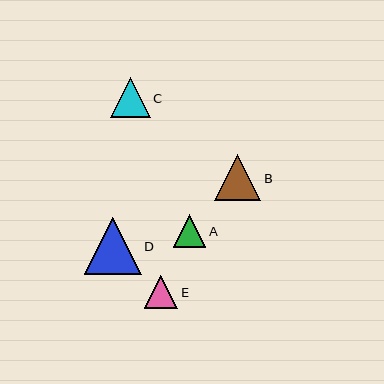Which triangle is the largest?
Triangle D is the largest with a size of approximately 57 pixels.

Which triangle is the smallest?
Triangle A is the smallest with a size of approximately 33 pixels.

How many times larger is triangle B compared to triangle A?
Triangle B is approximately 1.4 times the size of triangle A.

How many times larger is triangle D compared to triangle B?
Triangle D is approximately 1.2 times the size of triangle B.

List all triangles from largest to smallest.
From largest to smallest: D, B, C, E, A.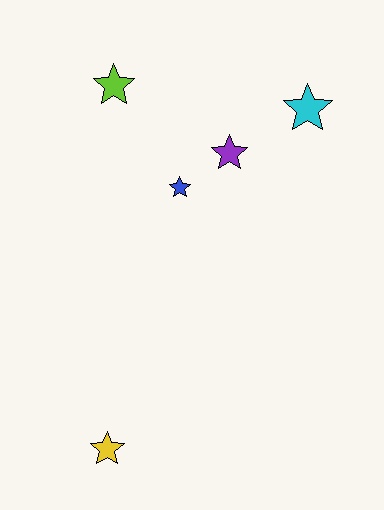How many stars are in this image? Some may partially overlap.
There are 5 stars.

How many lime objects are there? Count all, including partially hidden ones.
There is 1 lime object.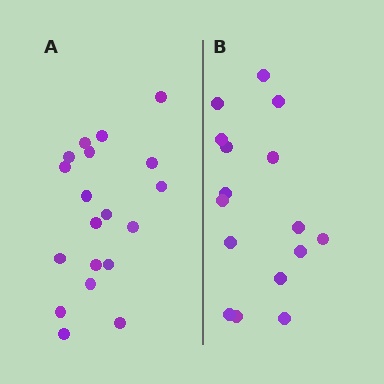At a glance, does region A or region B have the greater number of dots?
Region A (the left region) has more dots.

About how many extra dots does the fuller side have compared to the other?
Region A has just a few more — roughly 2 or 3 more dots than region B.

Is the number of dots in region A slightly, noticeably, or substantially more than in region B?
Region A has only slightly more — the two regions are fairly close. The ratio is roughly 1.2 to 1.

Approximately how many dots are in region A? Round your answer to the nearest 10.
About 20 dots. (The exact count is 19, which rounds to 20.)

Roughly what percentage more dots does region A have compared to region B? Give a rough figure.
About 20% more.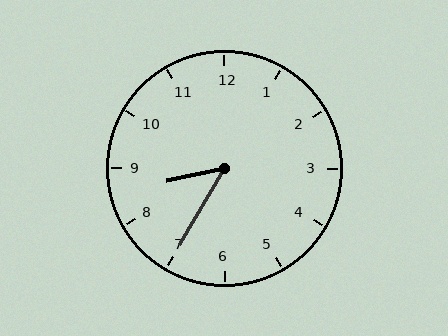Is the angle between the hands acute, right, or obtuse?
It is acute.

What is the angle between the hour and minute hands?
Approximately 48 degrees.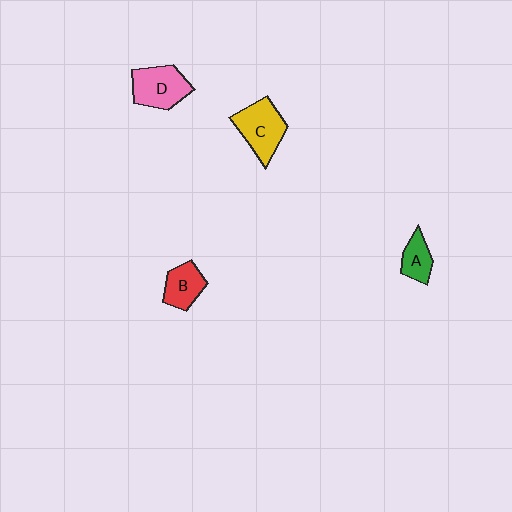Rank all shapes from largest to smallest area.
From largest to smallest: C (yellow), D (pink), B (red), A (green).